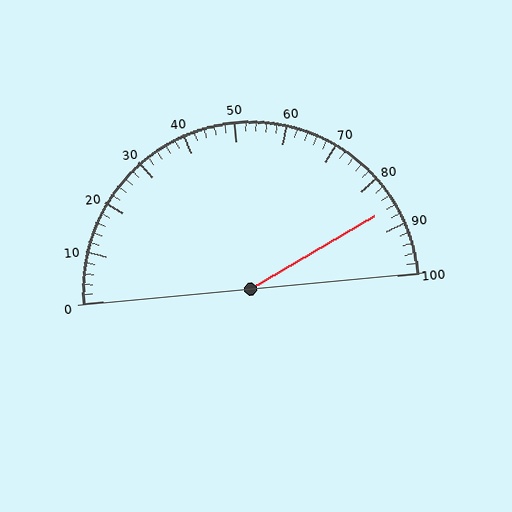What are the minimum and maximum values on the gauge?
The gauge ranges from 0 to 100.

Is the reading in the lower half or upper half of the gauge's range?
The reading is in the upper half of the range (0 to 100).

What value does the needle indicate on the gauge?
The needle indicates approximately 86.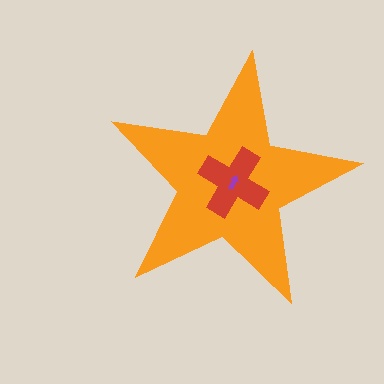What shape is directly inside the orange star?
The red cross.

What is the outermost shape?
The orange star.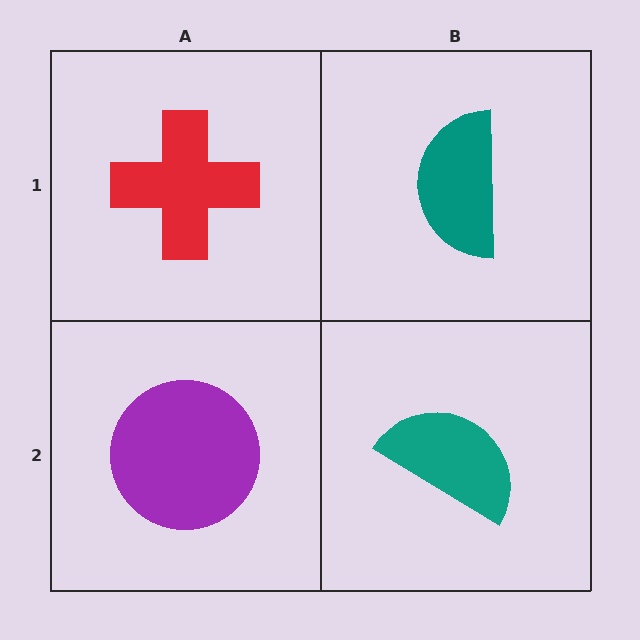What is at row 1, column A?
A red cross.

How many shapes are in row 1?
2 shapes.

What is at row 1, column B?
A teal semicircle.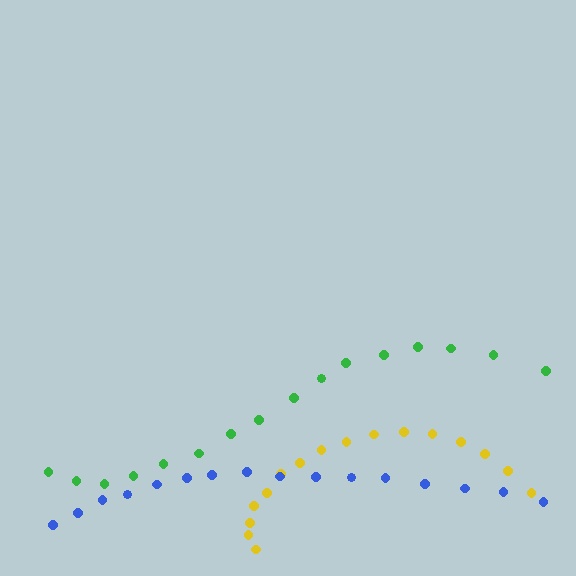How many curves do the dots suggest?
There are 3 distinct paths.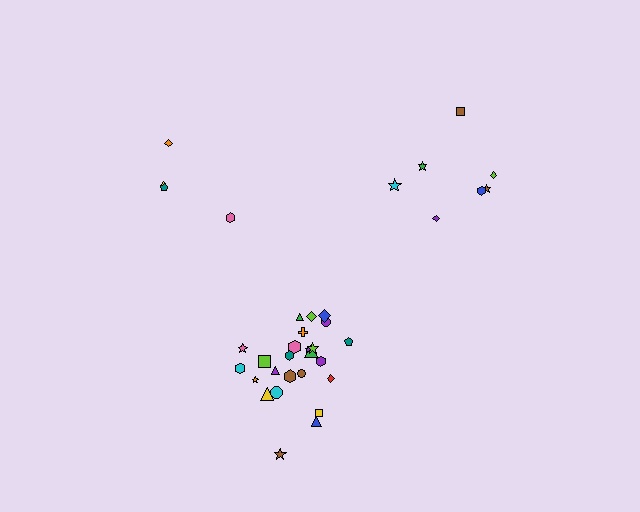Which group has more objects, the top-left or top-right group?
The top-right group.